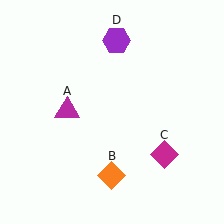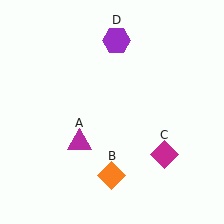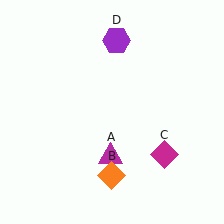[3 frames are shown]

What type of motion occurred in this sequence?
The magenta triangle (object A) rotated counterclockwise around the center of the scene.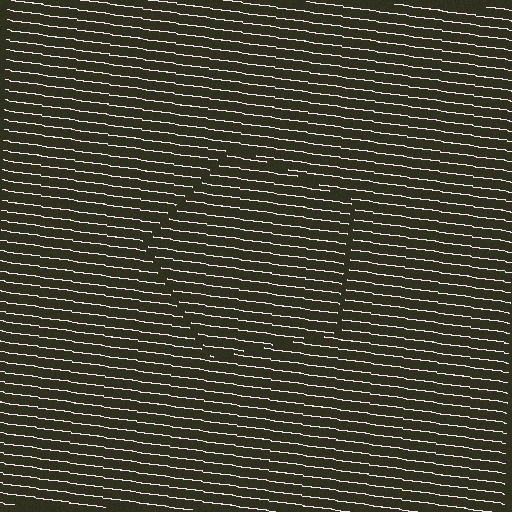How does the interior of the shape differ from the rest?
The interior of the shape contains the same grating, shifted by half a period — the contour is defined by the phase discontinuity where line-ends from the inner and outer gratings abut.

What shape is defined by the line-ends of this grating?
An illusory pentagon. The interior of the shape contains the same grating, shifted by half a period — the contour is defined by the phase discontinuity where line-ends from the inner and outer gratings abut.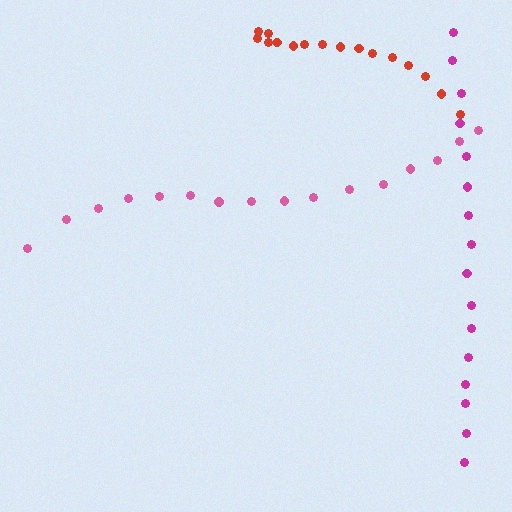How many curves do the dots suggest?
There are 3 distinct paths.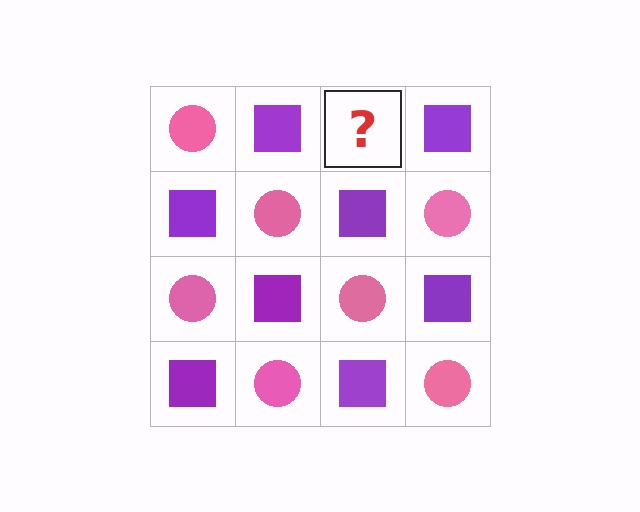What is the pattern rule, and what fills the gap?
The rule is that it alternates pink circle and purple square in a checkerboard pattern. The gap should be filled with a pink circle.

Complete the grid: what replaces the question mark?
The question mark should be replaced with a pink circle.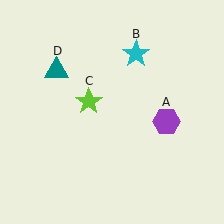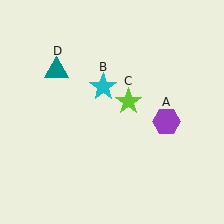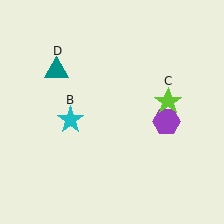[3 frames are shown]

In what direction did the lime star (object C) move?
The lime star (object C) moved right.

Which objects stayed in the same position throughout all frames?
Purple hexagon (object A) and teal triangle (object D) remained stationary.